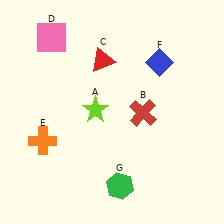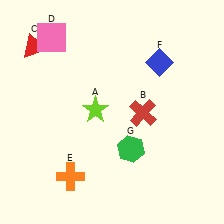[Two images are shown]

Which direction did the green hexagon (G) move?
The green hexagon (G) moved up.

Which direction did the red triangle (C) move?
The red triangle (C) moved left.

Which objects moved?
The objects that moved are: the red triangle (C), the orange cross (E), the green hexagon (G).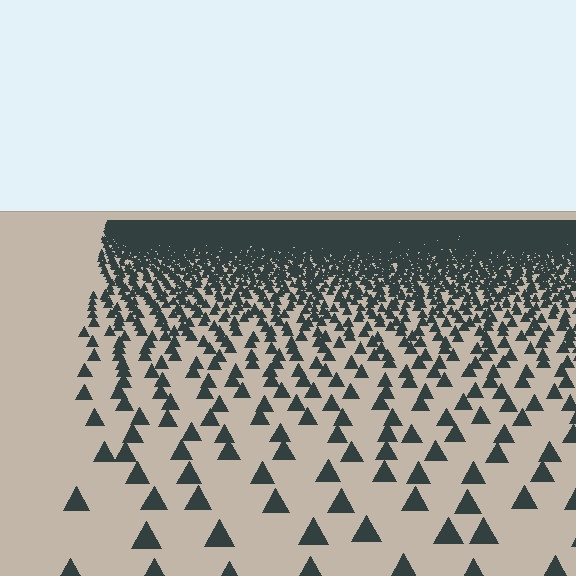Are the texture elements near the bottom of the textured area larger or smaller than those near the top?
Larger. Near the bottom, elements are closer to the viewer and appear at a bigger on-screen size.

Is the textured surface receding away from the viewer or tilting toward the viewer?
The surface is receding away from the viewer. Texture elements get smaller and denser toward the top.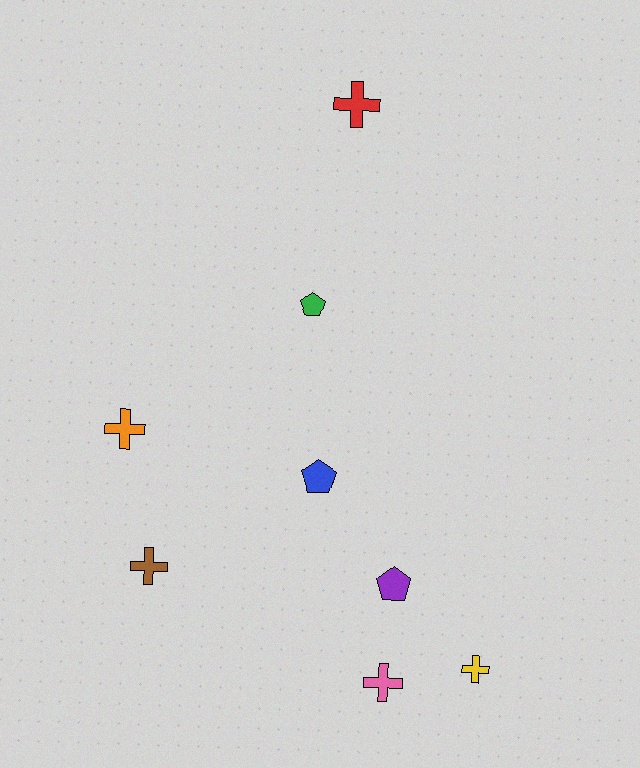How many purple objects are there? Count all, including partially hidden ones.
There is 1 purple object.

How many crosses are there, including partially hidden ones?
There are 5 crosses.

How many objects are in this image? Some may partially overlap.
There are 8 objects.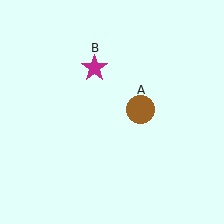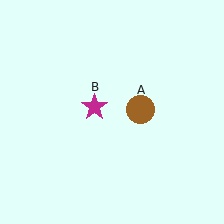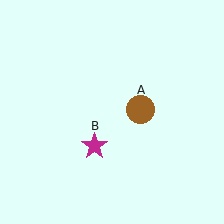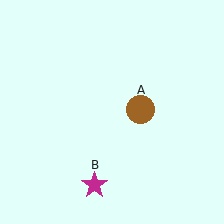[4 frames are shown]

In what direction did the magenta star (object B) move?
The magenta star (object B) moved down.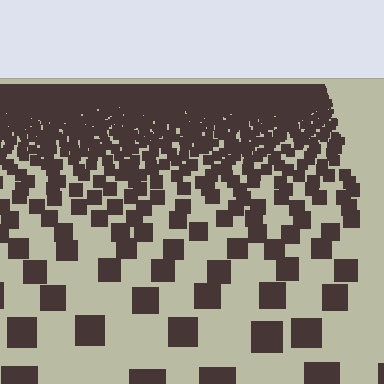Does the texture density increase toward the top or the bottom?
Density increases toward the top.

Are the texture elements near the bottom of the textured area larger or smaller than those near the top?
Larger. Near the bottom, elements are closer to the viewer and appear at a bigger on-screen size.